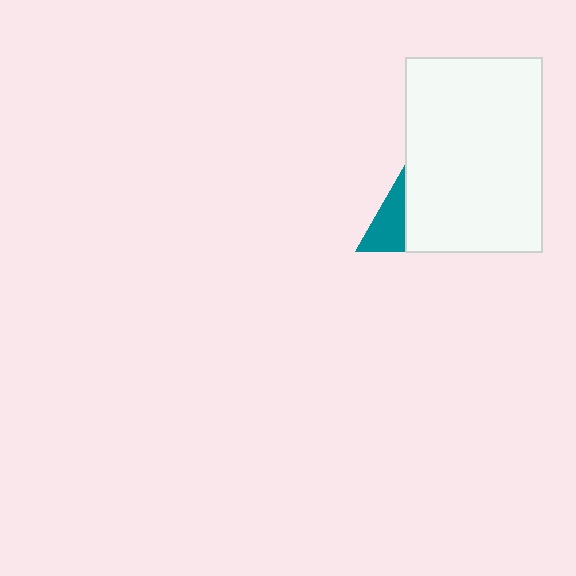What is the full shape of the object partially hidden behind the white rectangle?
The partially hidden object is a teal triangle.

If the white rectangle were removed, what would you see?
You would see the complete teal triangle.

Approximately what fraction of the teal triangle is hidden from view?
Roughly 64% of the teal triangle is hidden behind the white rectangle.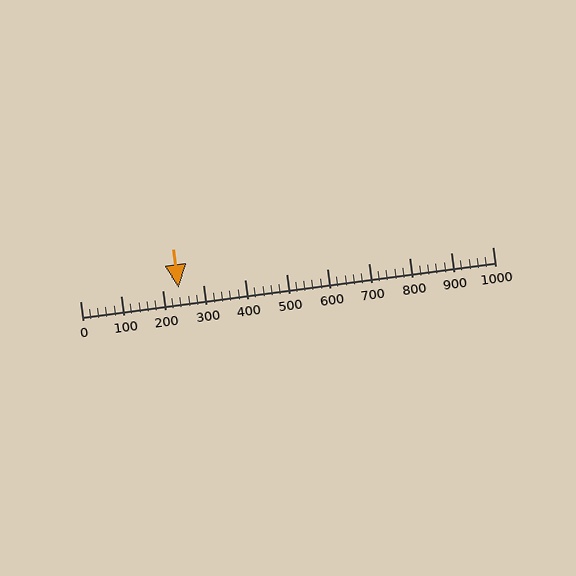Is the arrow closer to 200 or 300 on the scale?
The arrow is closer to 200.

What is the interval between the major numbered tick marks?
The major tick marks are spaced 100 units apart.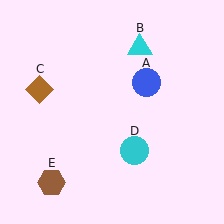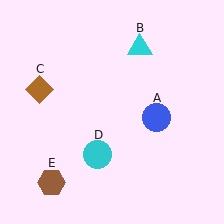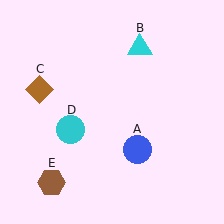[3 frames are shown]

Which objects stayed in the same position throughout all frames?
Cyan triangle (object B) and brown diamond (object C) and brown hexagon (object E) remained stationary.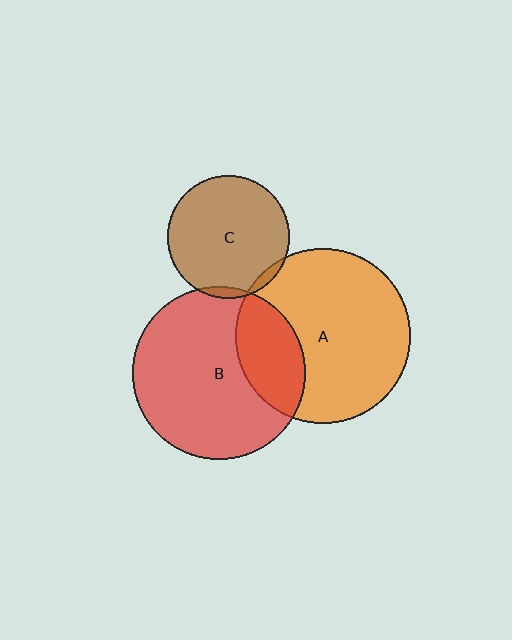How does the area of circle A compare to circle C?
Approximately 2.0 times.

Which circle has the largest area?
Circle A (orange).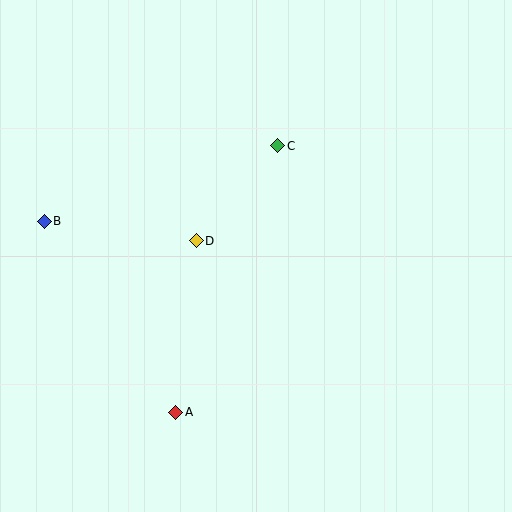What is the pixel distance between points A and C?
The distance between A and C is 285 pixels.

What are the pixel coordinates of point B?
Point B is at (44, 221).